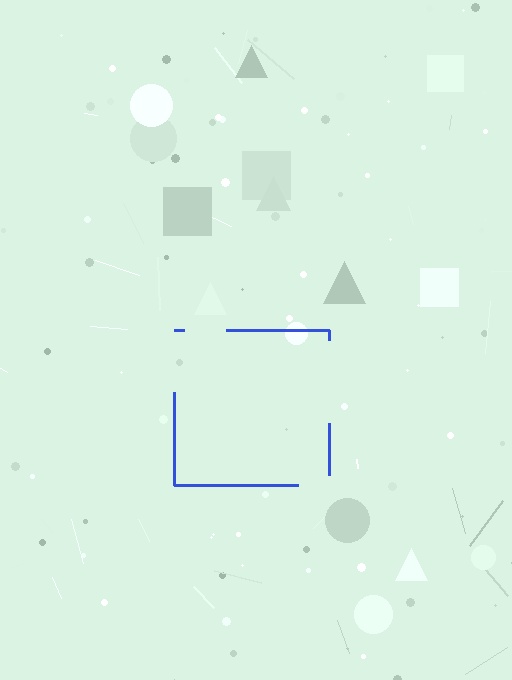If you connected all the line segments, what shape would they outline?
They would outline a square.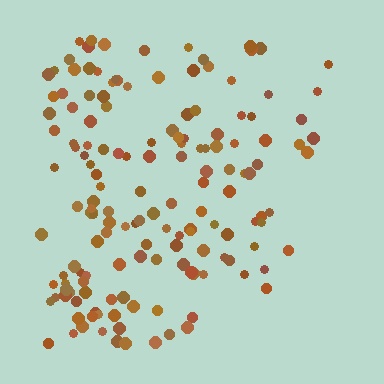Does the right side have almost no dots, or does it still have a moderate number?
Still a moderate number, just noticeably fewer than the left.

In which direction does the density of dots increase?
From right to left, with the left side densest.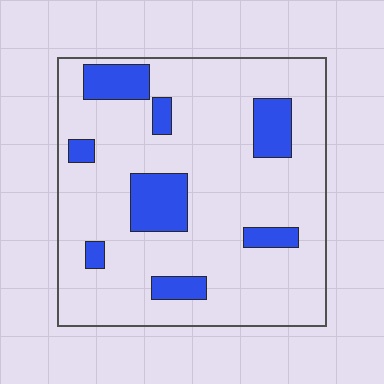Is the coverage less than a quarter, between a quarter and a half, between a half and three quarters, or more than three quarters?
Less than a quarter.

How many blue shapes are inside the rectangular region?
8.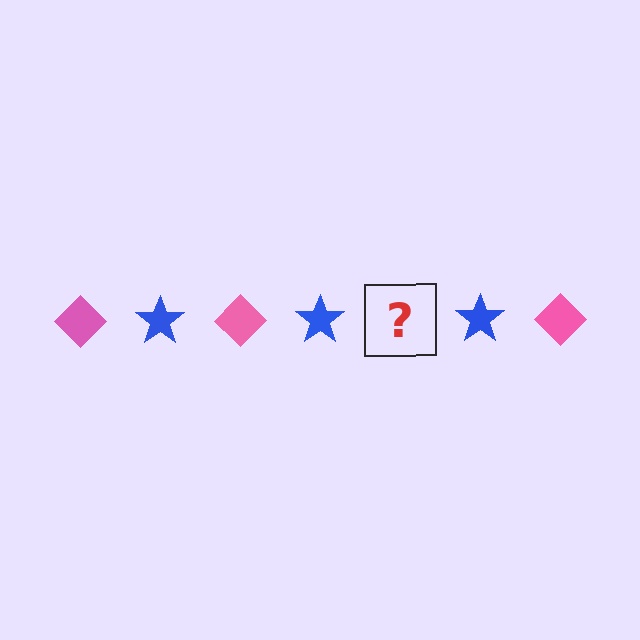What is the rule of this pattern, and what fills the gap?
The rule is that the pattern alternates between pink diamond and blue star. The gap should be filled with a pink diamond.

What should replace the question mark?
The question mark should be replaced with a pink diamond.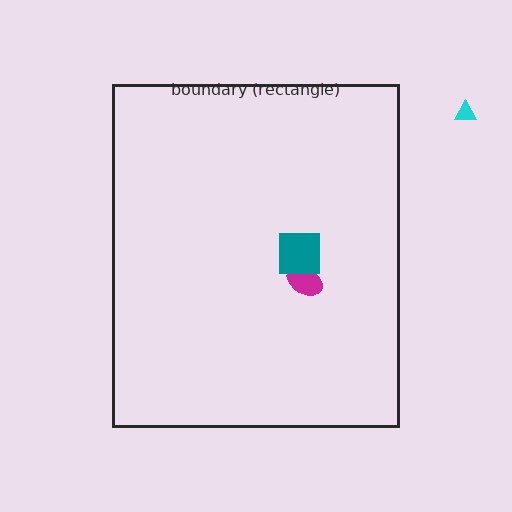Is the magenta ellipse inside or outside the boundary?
Inside.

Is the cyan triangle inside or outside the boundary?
Outside.